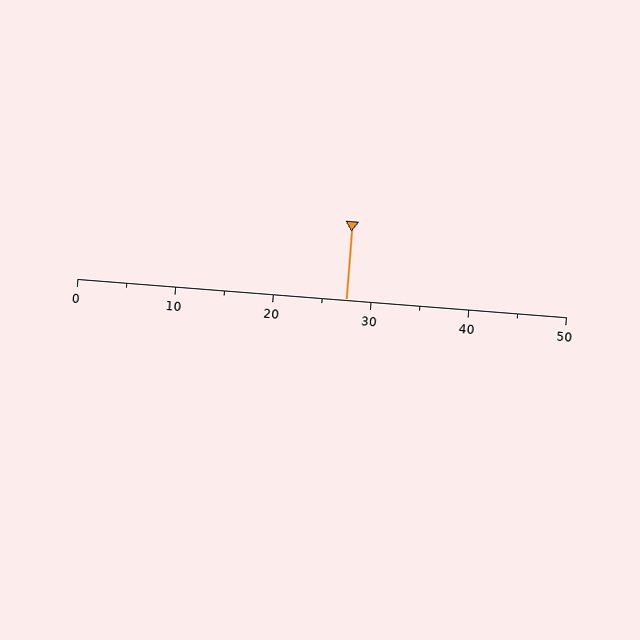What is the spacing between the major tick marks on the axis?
The major ticks are spaced 10 apart.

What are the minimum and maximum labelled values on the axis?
The axis runs from 0 to 50.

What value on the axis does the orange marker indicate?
The marker indicates approximately 27.5.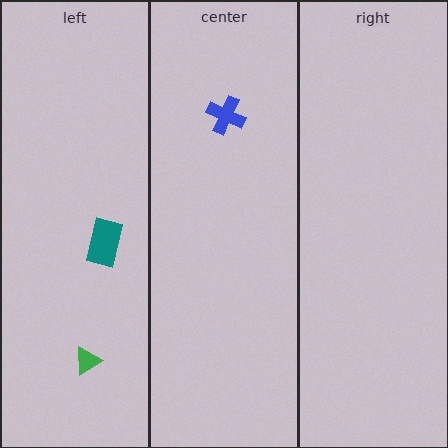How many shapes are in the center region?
1.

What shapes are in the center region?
The blue cross.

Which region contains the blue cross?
The center region.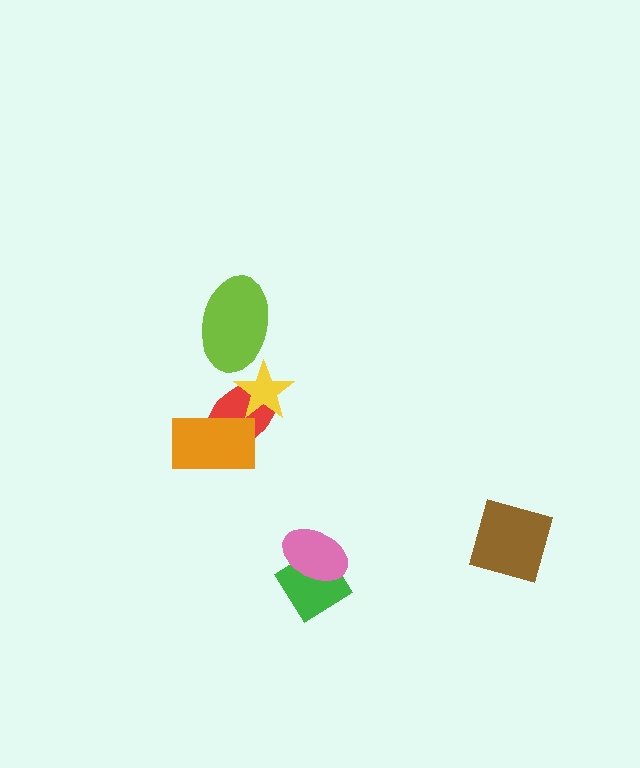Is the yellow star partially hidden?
No, no other shape covers it.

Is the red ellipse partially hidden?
Yes, it is partially covered by another shape.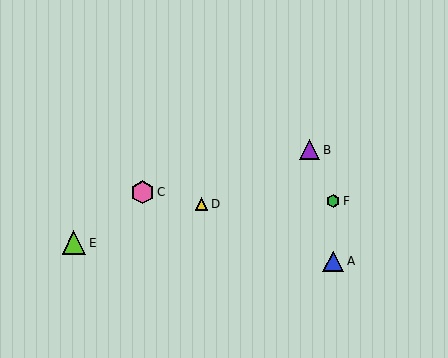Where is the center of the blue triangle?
The center of the blue triangle is at (333, 261).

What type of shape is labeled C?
Shape C is a pink hexagon.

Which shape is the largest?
The lime triangle (labeled E) is the largest.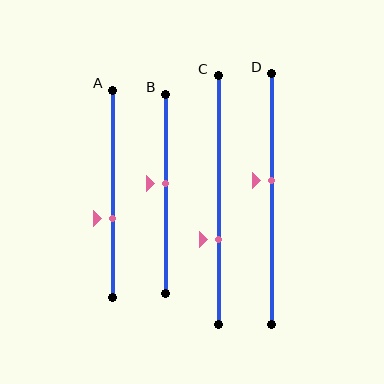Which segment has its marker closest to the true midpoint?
Segment B has its marker closest to the true midpoint.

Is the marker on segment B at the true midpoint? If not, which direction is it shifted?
No, the marker on segment B is shifted upward by about 5% of the segment length.